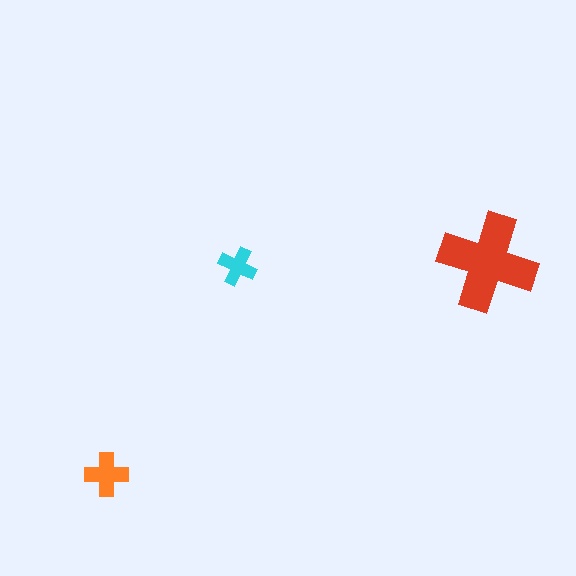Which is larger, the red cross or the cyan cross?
The red one.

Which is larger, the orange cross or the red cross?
The red one.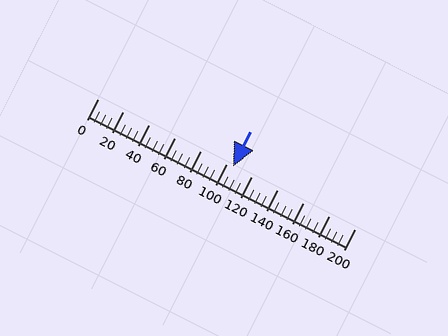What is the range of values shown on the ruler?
The ruler shows values from 0 to 200.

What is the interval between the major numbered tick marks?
The major tick marks are spaced 20 units apart.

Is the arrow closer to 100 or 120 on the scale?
The arrow is closer to 100.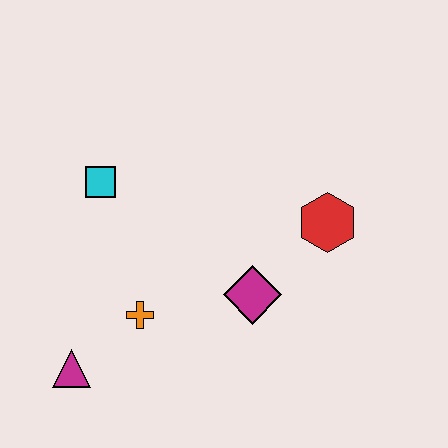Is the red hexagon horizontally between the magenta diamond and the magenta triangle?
No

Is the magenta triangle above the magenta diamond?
No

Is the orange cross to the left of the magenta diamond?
Yes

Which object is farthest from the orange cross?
The red hexagon is farthest from the orange cross.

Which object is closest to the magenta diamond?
The red hexagon is closest to the magenta diamond.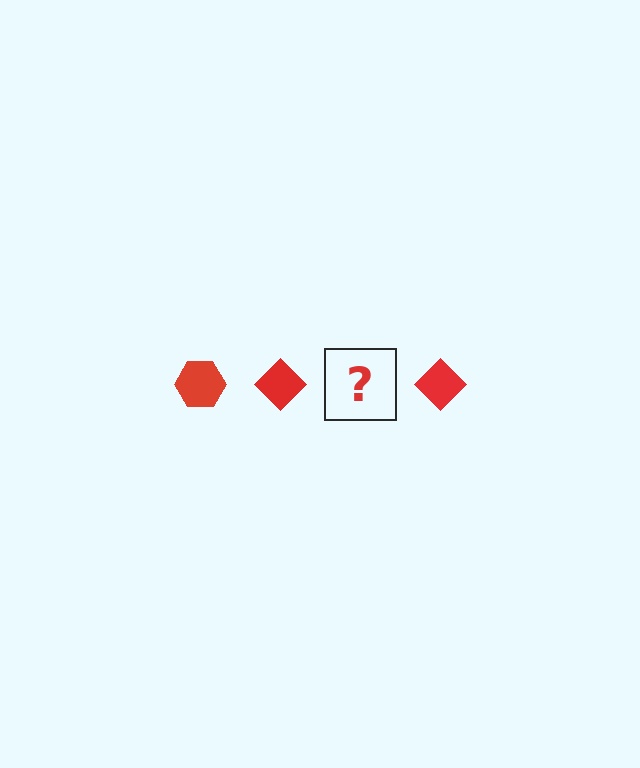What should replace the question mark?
The question mark should be replaced with a red hexagon.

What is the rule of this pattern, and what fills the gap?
The rule is that the pattern cycles through hexagon, diamond shapes in red. The gap should be filled with a red hexagon.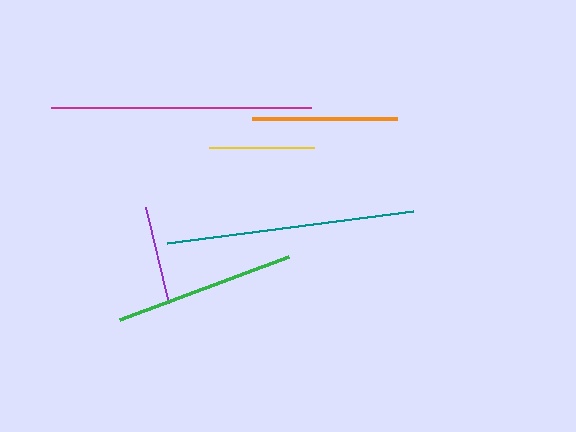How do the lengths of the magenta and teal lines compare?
The magenta and teal lines are approximately the same length.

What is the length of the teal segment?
The teal segment is approximately 247 pixels long.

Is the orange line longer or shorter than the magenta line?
The magenta line is longer than the orange line.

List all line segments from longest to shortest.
From longest to shortest: magenta, teal, green, orange, yellow, purple.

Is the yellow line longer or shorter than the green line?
The green line is longer than the yellow line.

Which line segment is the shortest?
The purple line is the shortest at approximately 99 pixels.